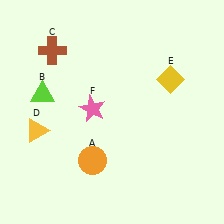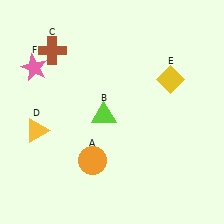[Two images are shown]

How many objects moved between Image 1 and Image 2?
2 objects moved between the two images.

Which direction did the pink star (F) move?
The pink star (F) moved left.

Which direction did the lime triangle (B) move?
The lime triangle (B) moved right.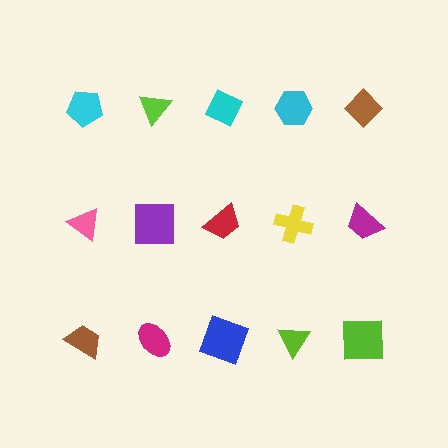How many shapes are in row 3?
5 shapes.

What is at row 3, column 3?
A blue square.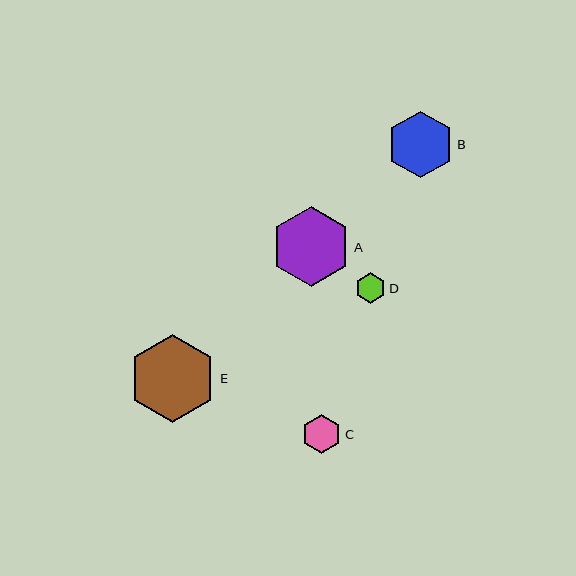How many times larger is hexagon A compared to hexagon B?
Hexagon A is approximately 1.2 times the size of hexagon B.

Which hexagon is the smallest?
Hexagon D is the smallest with a size of approximately 30 pixels.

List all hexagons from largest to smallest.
From largest to smallest: E, A, B, C, D.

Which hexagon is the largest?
Hexagon E is the largest with a size of approximately 88 pixels.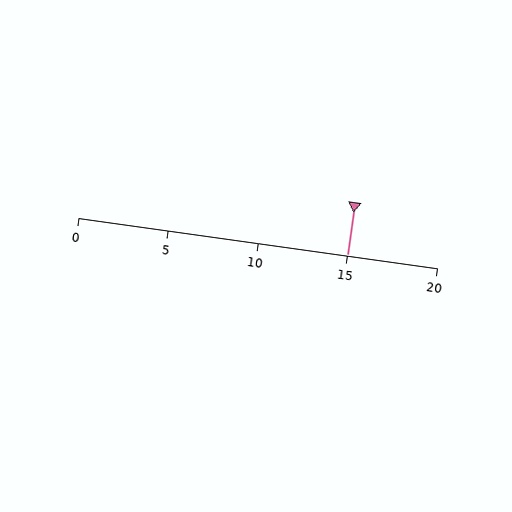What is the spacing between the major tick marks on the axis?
The major ticks are spaced 5 apart.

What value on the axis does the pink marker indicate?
The marker indicates approximately 15.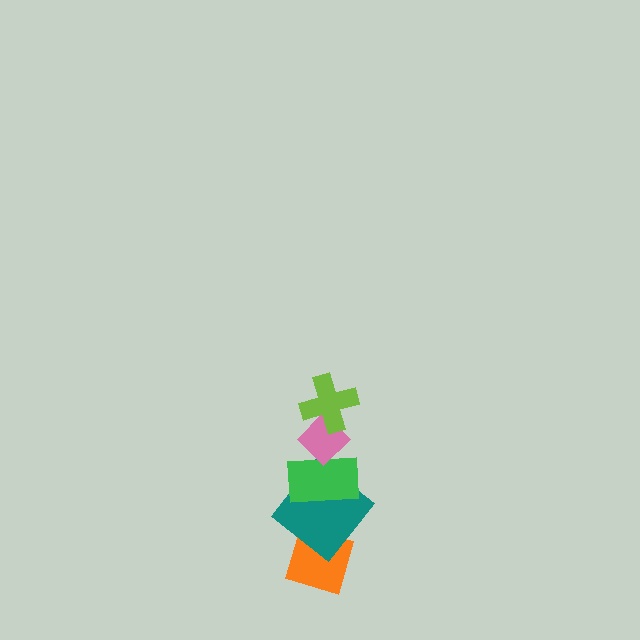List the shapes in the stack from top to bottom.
From top to bottom: the lime cross, the pink diamond, the green rectangle, the teal diamond, the orange diamond.